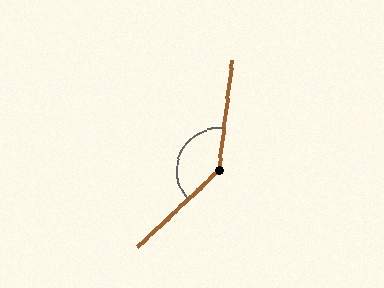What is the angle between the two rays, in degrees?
Approximately 140 degrees.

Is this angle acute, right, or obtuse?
It is obtuse.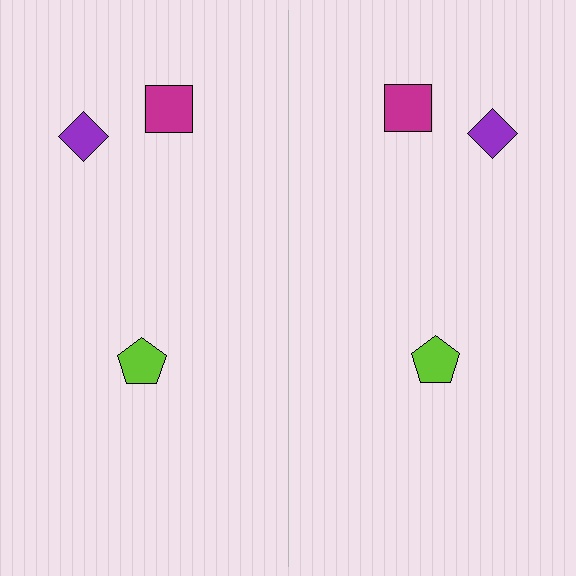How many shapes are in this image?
There are 6 shapes in this image.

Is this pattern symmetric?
Yes, this pattern has bilateral (reflection) symmetry.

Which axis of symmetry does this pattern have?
The pattern has a vertical axis of symmetry running through the center of the image.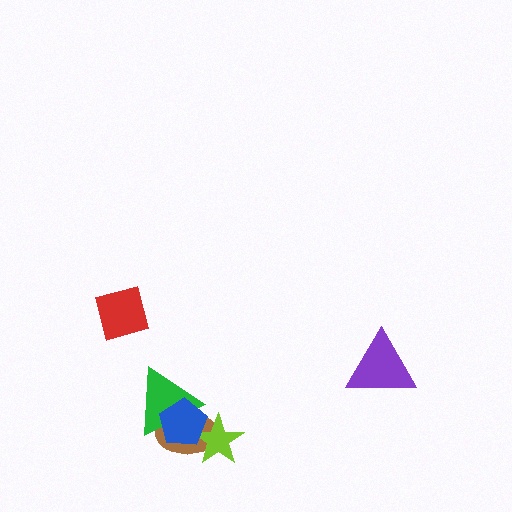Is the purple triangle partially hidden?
No, no other shape covers it.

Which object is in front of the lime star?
The blue pentagon is in front of the lime star.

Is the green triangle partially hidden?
Yes, it is partially covered by another shape.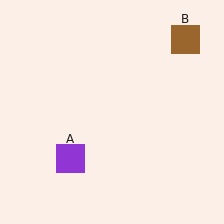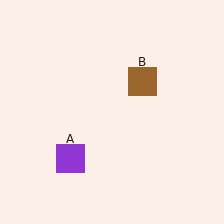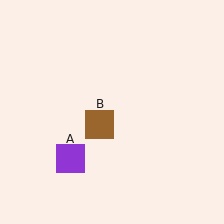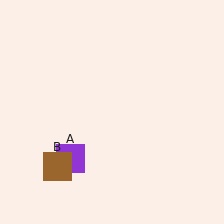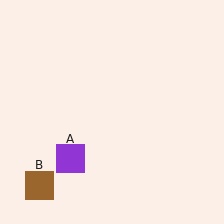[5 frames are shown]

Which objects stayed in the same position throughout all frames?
Purple square (object A) remained stationary.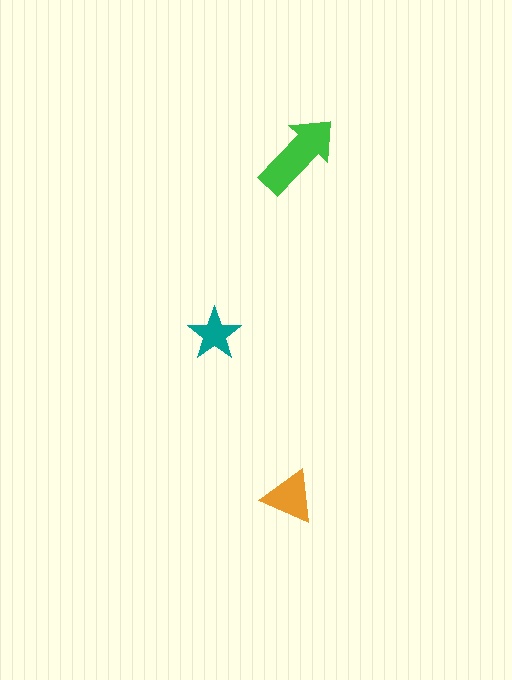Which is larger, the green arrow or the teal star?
The green arrow.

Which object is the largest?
The green arrow.